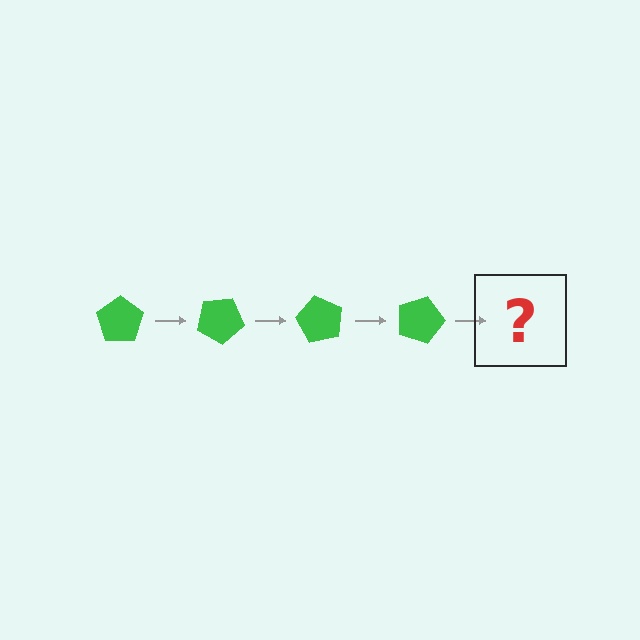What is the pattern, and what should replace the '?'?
The pattern is that the pentagon rotates 30 degrees each step. The '?' should be a green pentagon rotated 120 degrees.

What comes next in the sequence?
The next element should be a green pentagon rotated 120 degrees.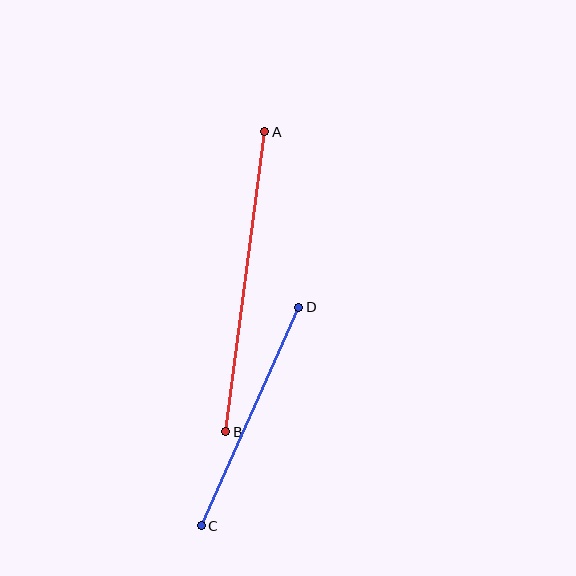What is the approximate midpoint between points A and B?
The midpoint is at approximately (245, 282) pixels.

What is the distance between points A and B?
The distance is approximately 303 pixels.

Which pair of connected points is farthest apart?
Points A and B are farthest apart.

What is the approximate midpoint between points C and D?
The midpoint is at approximately (250, 417) pixels.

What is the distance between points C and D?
The distance is approximately 239 pixels.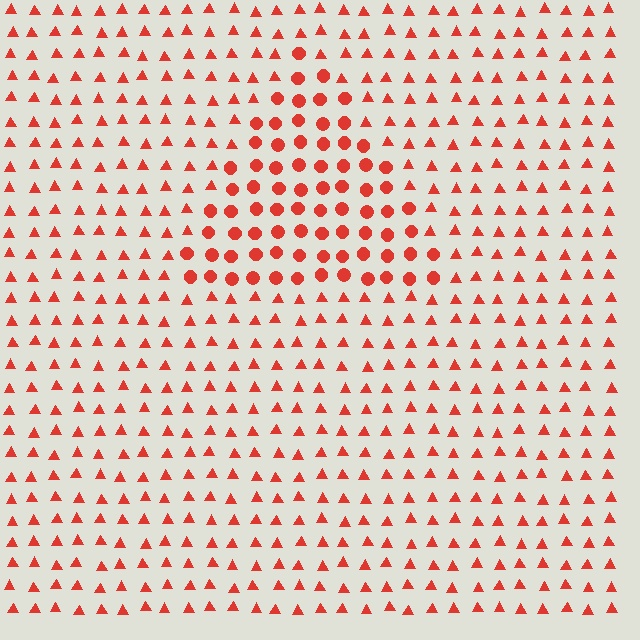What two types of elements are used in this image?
The image uses circles inside the triangle region and triangles outside it.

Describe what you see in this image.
The image is filled with small red elements arranged in a uniform grid. A triangle-shaped region contains circles, while the surrounding area contains triangles. The boundary is defined purely by the change in element shape.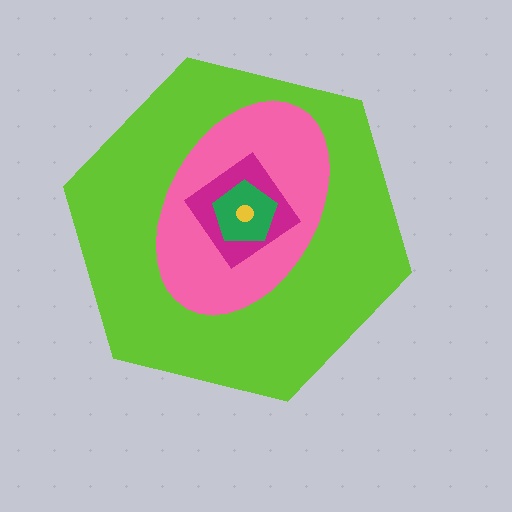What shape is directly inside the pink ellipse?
The magenta diamond.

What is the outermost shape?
The lime hexagon.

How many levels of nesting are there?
5.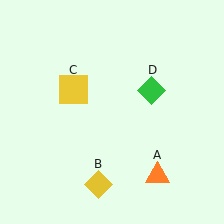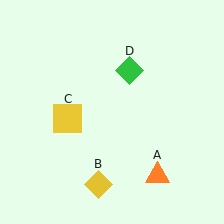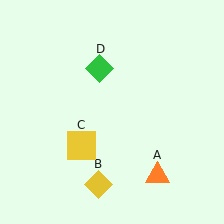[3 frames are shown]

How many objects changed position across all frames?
2 objects changed position: yellow square (object C), green diamond (object D).